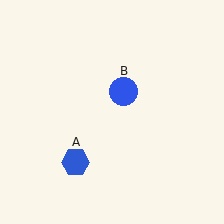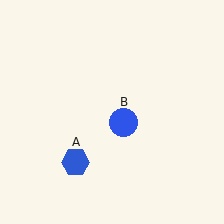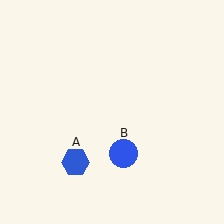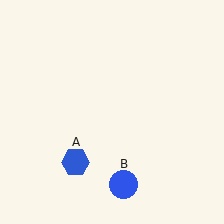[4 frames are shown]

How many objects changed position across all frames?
1 object changed position: blue circle (object B).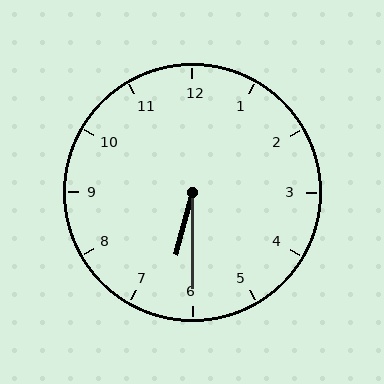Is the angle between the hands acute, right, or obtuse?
It is acute.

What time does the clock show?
6:30.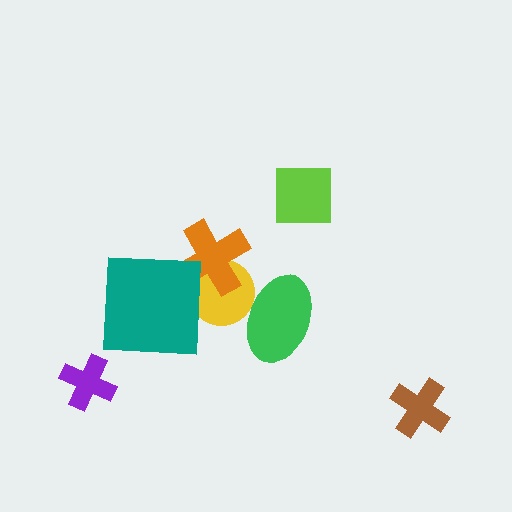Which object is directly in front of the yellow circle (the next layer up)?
The orange cross is directly in front of the yellow circle.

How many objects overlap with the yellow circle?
3 objects overlap with the yellow circle.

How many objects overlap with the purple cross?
0 objects overlap with the purple cross.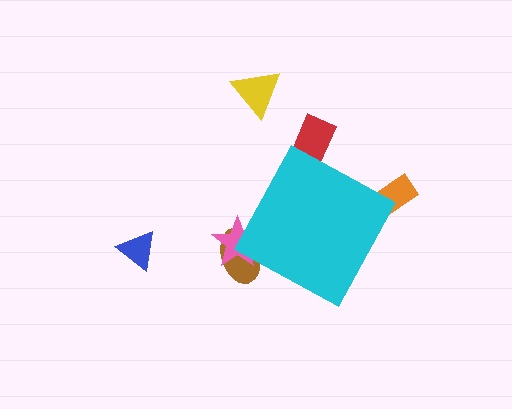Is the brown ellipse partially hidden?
Yes, the brown ellipse is partially hidden behind the cyan diamond.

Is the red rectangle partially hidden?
Yes, the red rectangle is partially hidden behind the cyan diamond.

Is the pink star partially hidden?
Yes, the pink star is partially hidden behind the cyan diamond.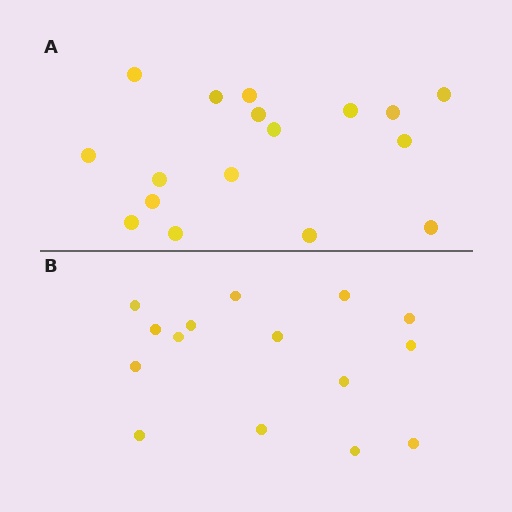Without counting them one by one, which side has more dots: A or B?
Region A (the top region) has more dots.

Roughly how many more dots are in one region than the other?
Region A has just a few more — roughly 2 or 3 more dots than region B.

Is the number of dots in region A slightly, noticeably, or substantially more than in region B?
Region A has only slightly more — the two regions are fairly close. The ratio is roughly 1.1 to 1.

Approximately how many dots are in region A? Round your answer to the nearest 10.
About 20 dots. (The exact count is 17, which rounds to 20.)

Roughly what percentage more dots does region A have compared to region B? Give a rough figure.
About 15% more.